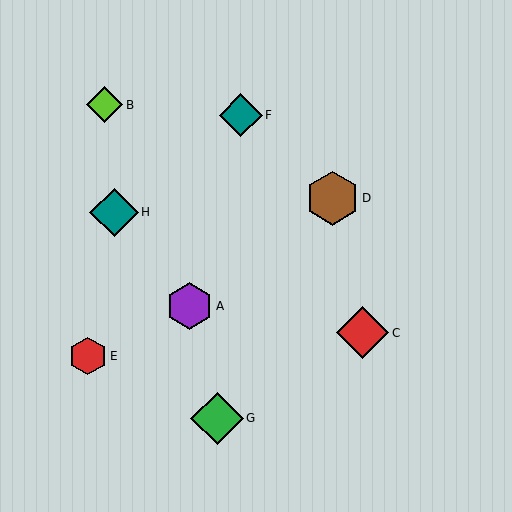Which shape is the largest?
The brown hexagon (labeled D) is the largest.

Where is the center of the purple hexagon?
The center of the purple hexagon is at (189, 306).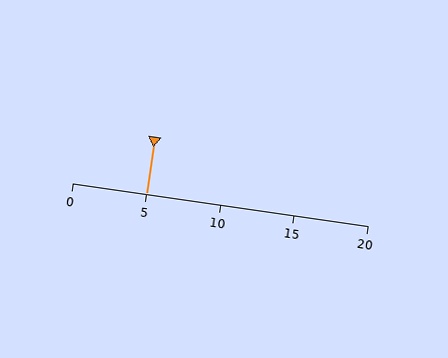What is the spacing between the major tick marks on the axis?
The major ticks are spaced 5 apart.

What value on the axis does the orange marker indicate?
The marker indicates approximately 5.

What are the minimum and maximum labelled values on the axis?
The axis runs from 0 to 20.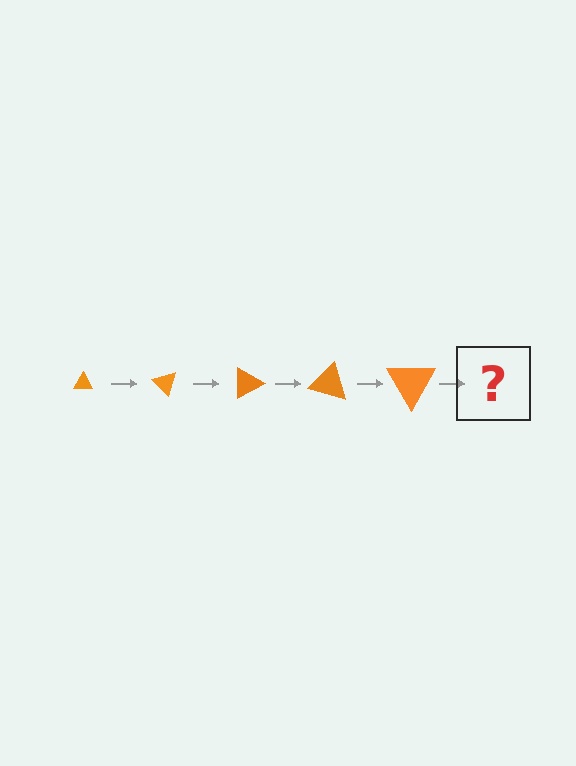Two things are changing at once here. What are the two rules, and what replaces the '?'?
The two rules are that the triangle grows larger each step and it rotates 45 degrees each step. The '?' should be a triangle, larger than the previous one and rotated 225 degrees from the start.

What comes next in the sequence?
The next element should be a triangle, larger than the previous one and rotated 225 degrees from the start.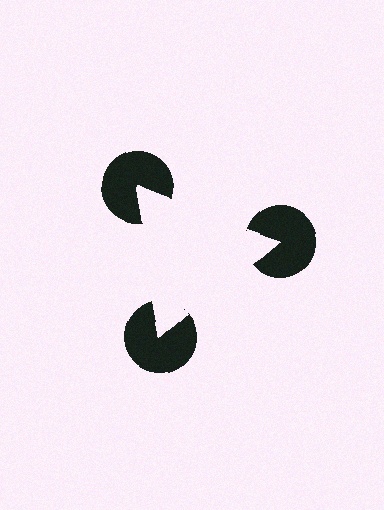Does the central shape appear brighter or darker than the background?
It typically appears slightly brighter than the background, even though no actual brightness change is drawn.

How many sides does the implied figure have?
3 sides.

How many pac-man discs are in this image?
There are 3 — one at each vertex of the illusory triangle.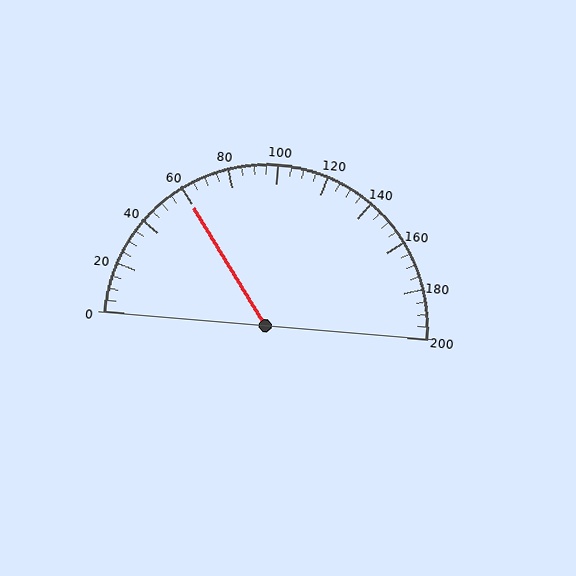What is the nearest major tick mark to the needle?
The nearest major tick mark is 60.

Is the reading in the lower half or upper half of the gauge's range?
The reading is in the lower half of the range (0 to 200).